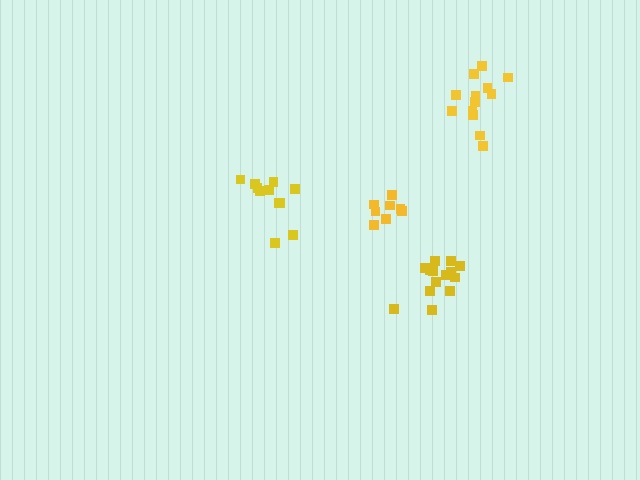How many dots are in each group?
Group 1: 8 dots, Group 2: 13 dots, Group 3: 14 dots, Group 4: 11 dots (46 total).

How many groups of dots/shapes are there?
There are 4 groups.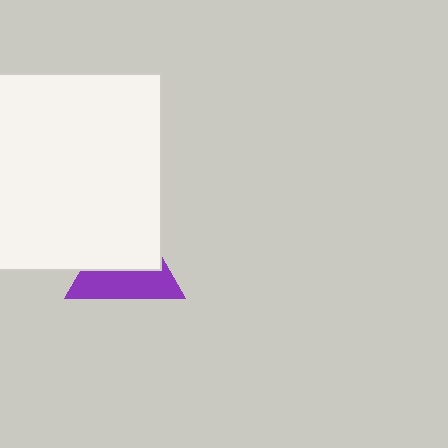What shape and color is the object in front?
The object in front is a white square.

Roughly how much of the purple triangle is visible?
About half of it is visible (roughly 47%).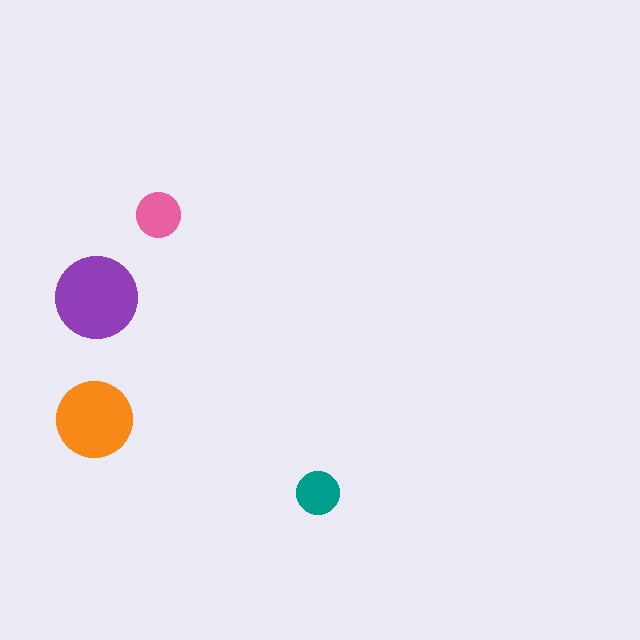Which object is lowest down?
The teal circle is bottommost.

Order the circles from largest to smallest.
the purple one, the orange one, the pink one, the teal one.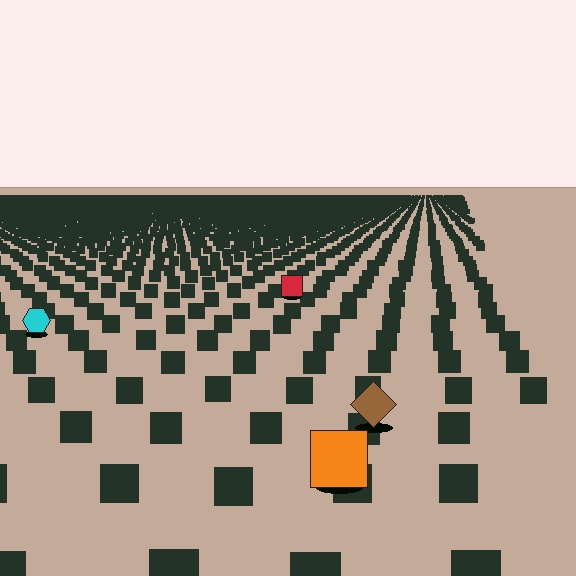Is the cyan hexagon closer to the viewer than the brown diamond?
No. The brown diamond is closer — you can tell from the texture gradient: the ground texture is coarser near it.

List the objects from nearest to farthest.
From nearest to farthest: the orange square, the brown diamond, the cyan hexagon, the red square.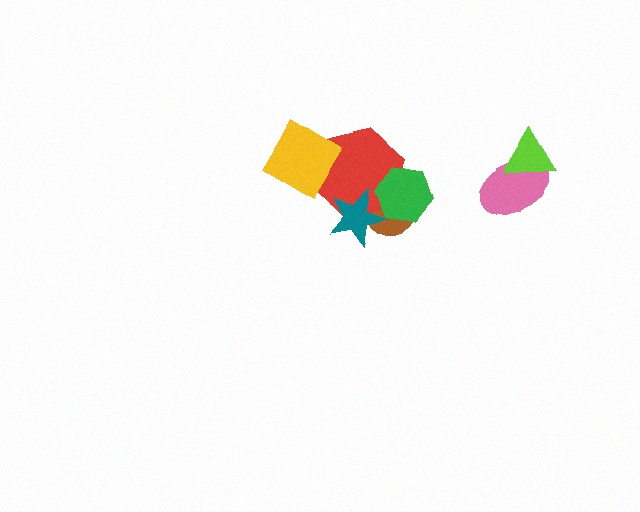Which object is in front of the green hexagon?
The teal star is in front of the green hexagon.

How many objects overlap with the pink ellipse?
1 object overlaps with the pink ellipse.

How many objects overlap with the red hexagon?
4 objects overlap with the red hexagon.